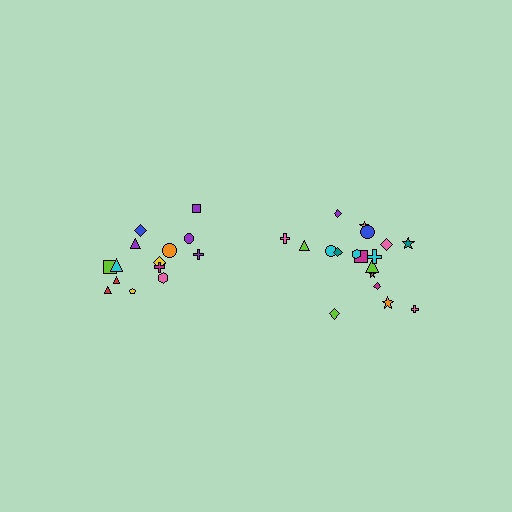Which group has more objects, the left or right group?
The right group.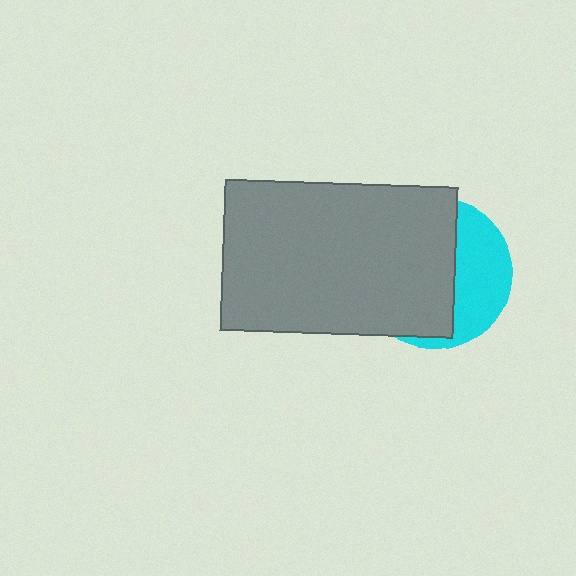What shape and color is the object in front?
The object in front is a gray rectangle.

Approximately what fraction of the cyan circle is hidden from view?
Roughly 64% of the cyan circle is hidden behind the gray rectangle.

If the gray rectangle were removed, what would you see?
You would see the complete cyan circle.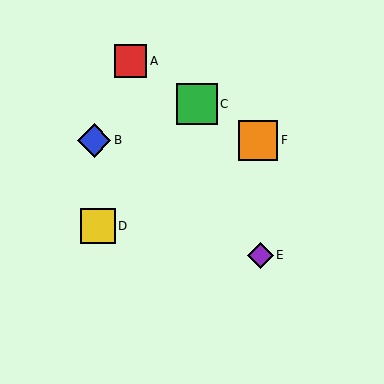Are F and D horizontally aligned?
No, F is at y≈140 and D is at y≈226.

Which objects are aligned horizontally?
Objects B, F are aligned horizontally.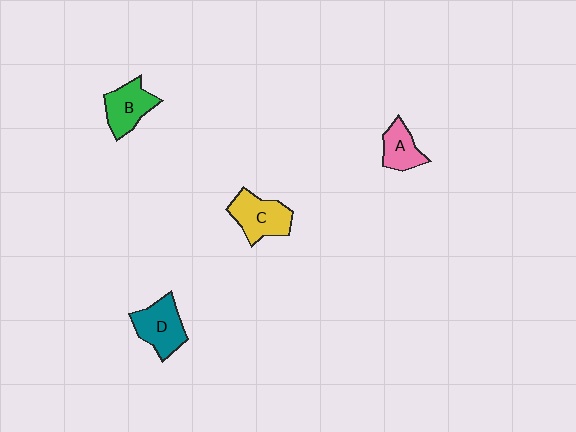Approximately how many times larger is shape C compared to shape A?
Approximately 1.5 times.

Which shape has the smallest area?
Shape A (pink).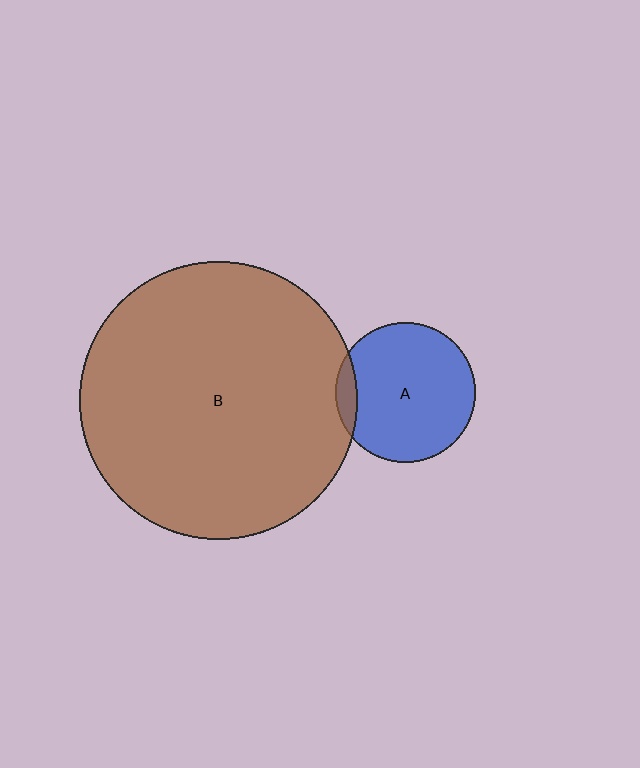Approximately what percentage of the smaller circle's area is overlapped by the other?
Approximately 10%.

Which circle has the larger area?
Circle B (brown).